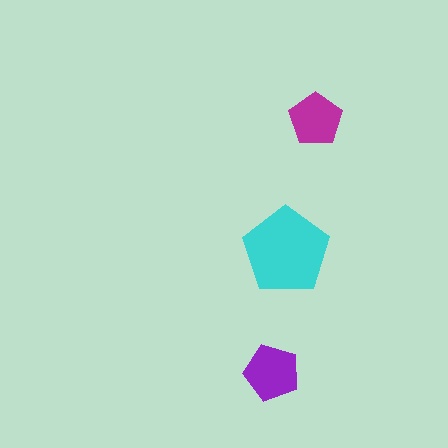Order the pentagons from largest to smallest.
the cyan one, the purple one, the magenta one.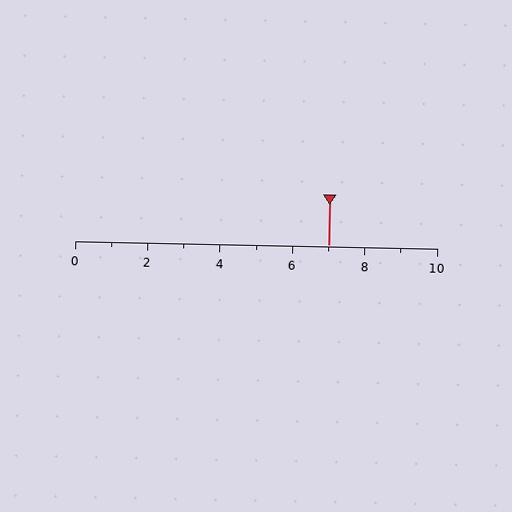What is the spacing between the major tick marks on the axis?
The major ticks are spaced 2 apart.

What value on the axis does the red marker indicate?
The marker indicates approximately 7.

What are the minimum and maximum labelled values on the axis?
The axis runs from 0 to 10.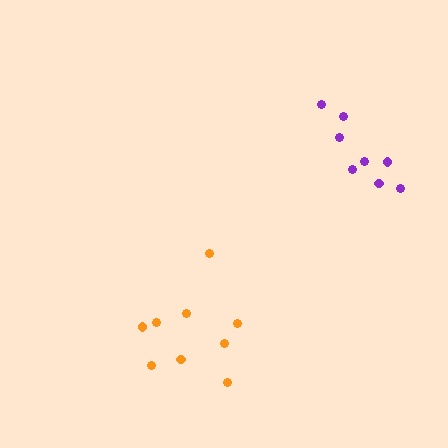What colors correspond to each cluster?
The clusters are colored: purple, orange.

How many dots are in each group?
Group 1: 8 dots, Group 2: 9 dots (17 total).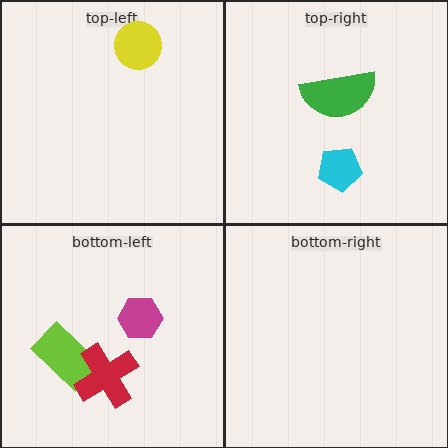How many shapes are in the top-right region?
2.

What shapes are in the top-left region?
The yellow circle.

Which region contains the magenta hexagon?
The bottom-left region.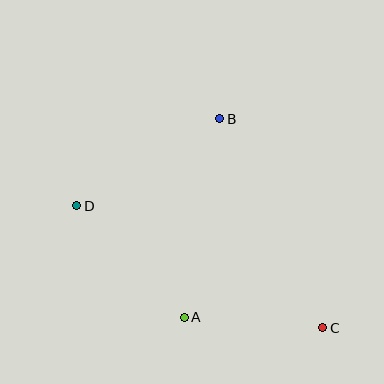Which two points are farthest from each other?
Points C and D are farthest from each other.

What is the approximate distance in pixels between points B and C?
The distance between B and C is approximately 233 pixels.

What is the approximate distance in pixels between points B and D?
The distance between B and D is approximately 168 pixels.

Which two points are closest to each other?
Points A and C are closest to each other.